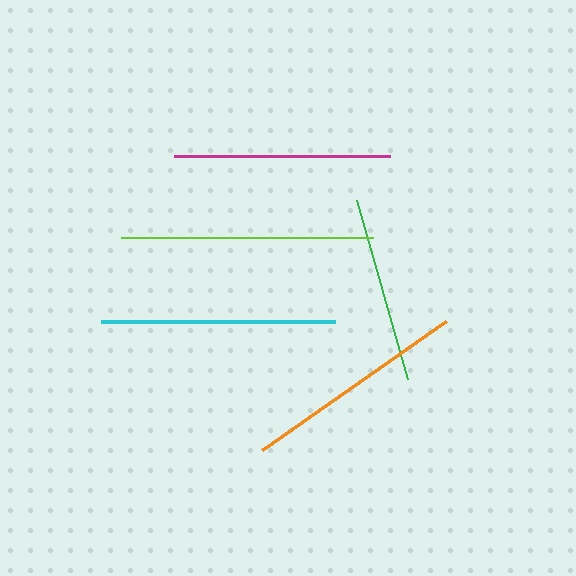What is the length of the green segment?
The green segment is approximately 187 pixels long.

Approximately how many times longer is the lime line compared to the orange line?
The lime line is approximately 1.1 times the length of the orange line.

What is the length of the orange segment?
The orange segment is approximately 225 pixels long.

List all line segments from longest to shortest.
From longest to shortest: lime, cyan, orange, magenta, green.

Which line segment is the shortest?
The green line is the shortest at approximately 187 pixels.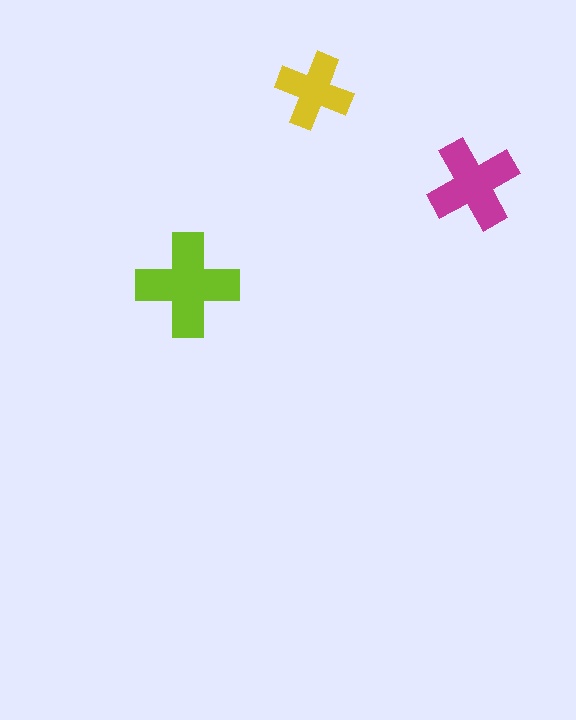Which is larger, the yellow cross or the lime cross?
The lime one.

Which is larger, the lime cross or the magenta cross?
The lime one.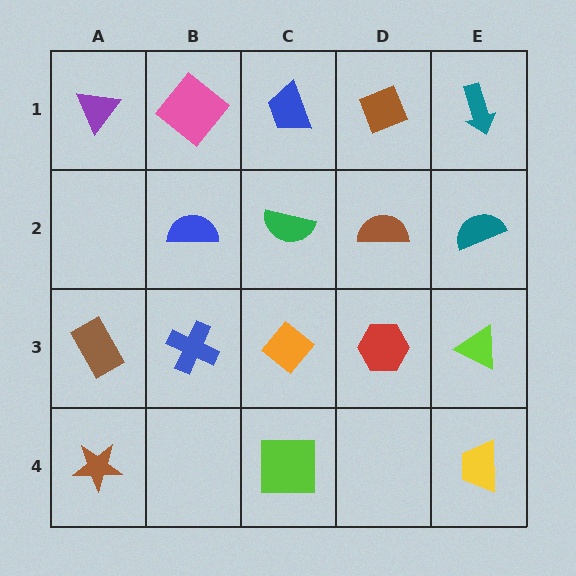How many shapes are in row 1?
5 shapes.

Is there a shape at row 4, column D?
No, that cell is empty.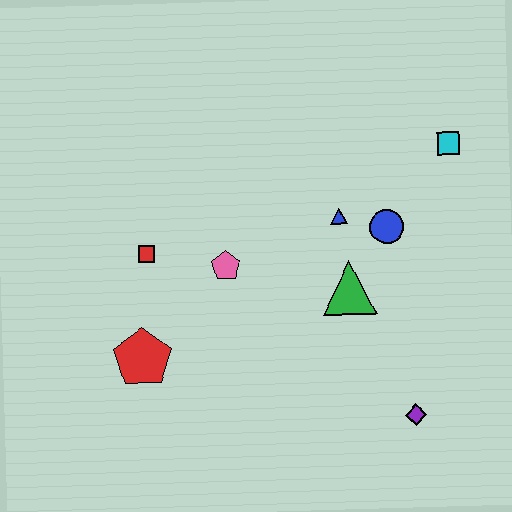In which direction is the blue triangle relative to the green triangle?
The blue triangle is above the green triangle.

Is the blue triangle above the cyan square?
No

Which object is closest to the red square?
The pink pentagon is closest to the red square.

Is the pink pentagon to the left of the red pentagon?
No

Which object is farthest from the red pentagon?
The cyan square is farthest from the red pentagon.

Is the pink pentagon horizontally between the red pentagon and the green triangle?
Yes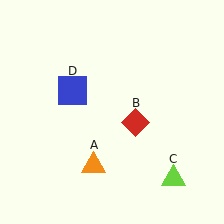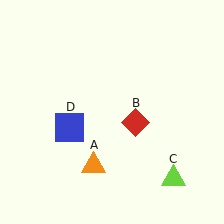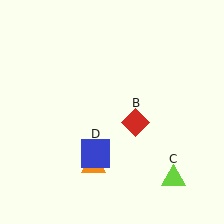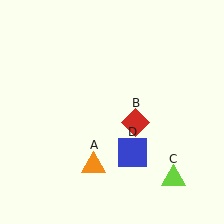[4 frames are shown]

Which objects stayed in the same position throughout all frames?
Orange triangle (object A) and red diamond (object B) and lime triangle (object C) remained stationary.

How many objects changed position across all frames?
1 object changed position: blue square (object D).